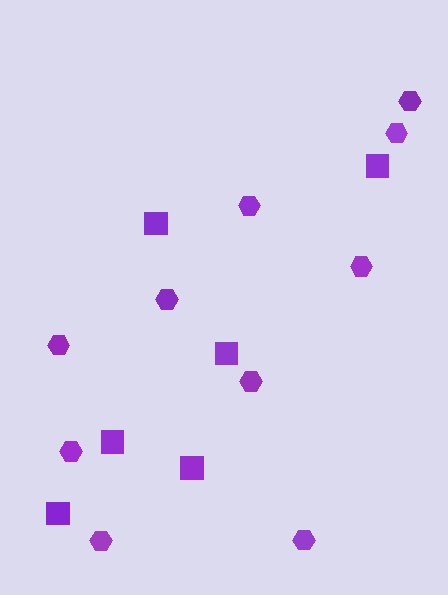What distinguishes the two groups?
There are 2 groups: one group of hexagons (10) and one group of squares (6).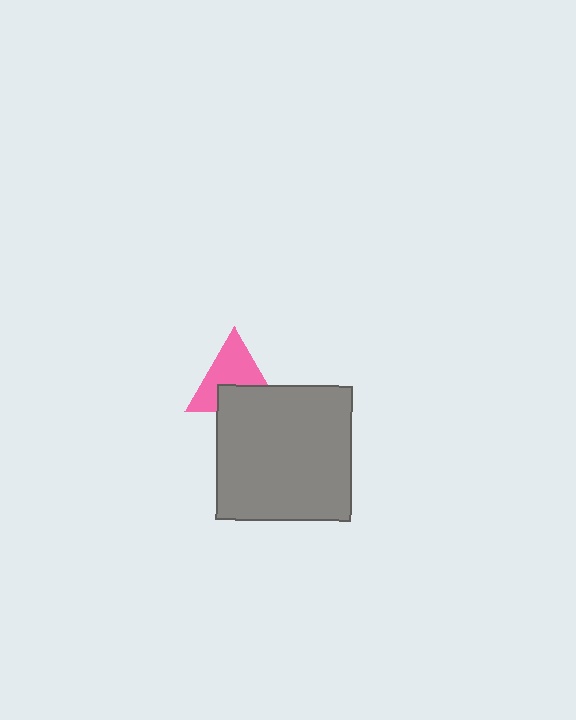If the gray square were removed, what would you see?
You would see the complete pink triangle.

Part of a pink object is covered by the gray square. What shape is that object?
It is a triangle.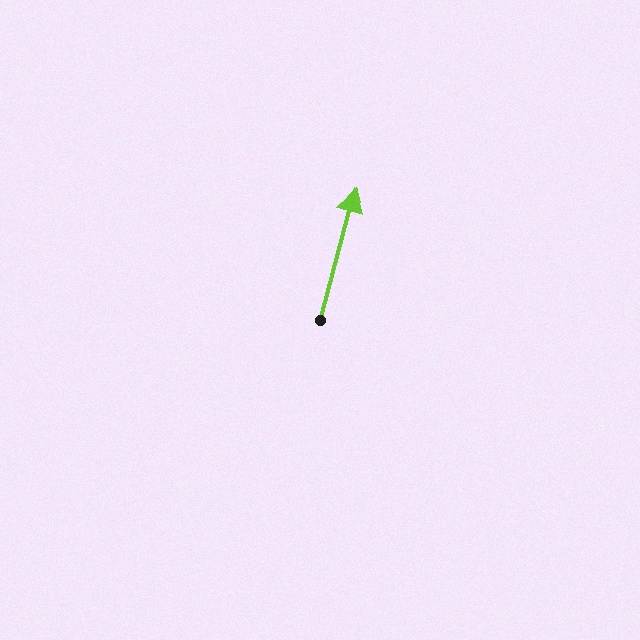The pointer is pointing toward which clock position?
Roughly 1 o'clock.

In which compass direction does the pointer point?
North.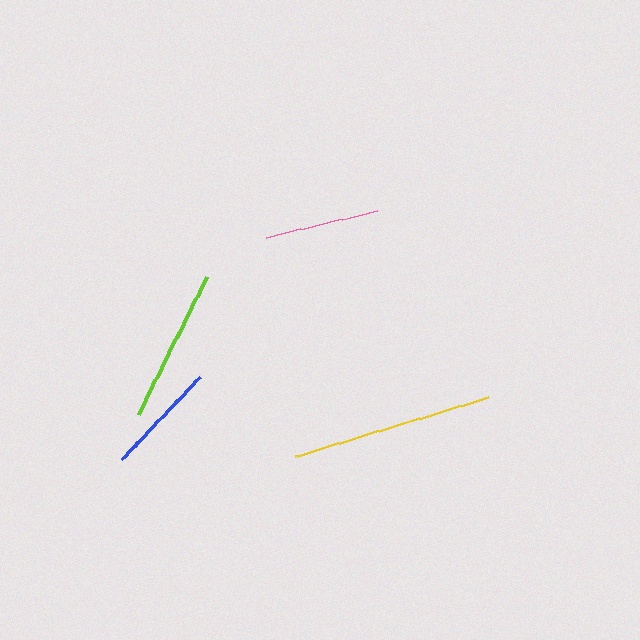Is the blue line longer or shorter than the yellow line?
The yellow line is longer than the blue line.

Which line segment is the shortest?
The blue line is the shortest at approximately 113 pixels.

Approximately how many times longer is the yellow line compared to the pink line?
The yellow line is approximately 1.8 times the length of the pink line.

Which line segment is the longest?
The yellow line is the longest at approximately 202 pixels.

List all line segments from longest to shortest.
From longest to shortest: yellow, lime, pink, blue.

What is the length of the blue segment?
The blue segment is approximately 113 pixels long.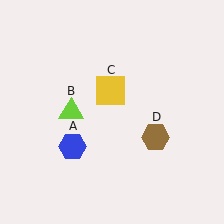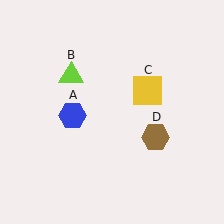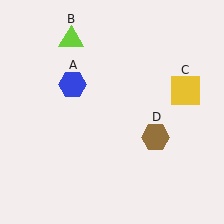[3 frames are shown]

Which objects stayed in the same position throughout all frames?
Brown hexagon (object D) remained stationary.